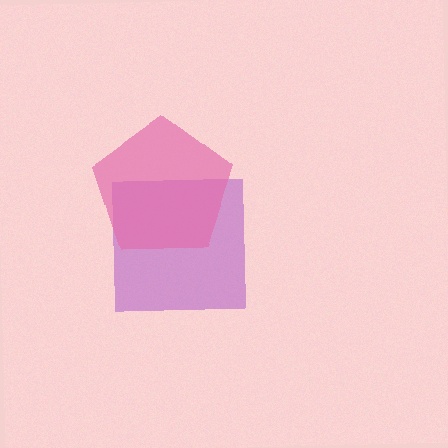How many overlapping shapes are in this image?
There are 2 overlapping shapes in the image.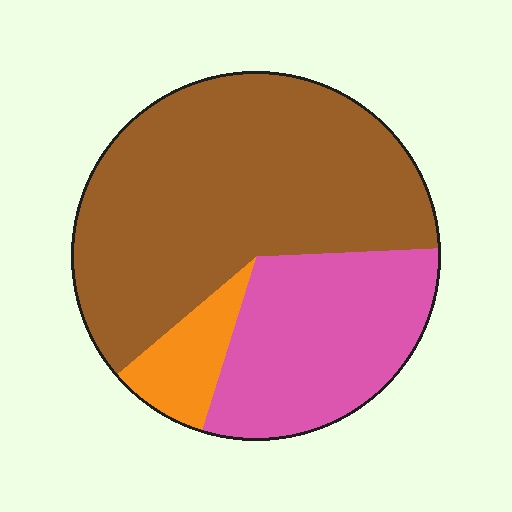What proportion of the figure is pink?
Pink covers roughly 30% of the figure.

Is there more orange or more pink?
Pink.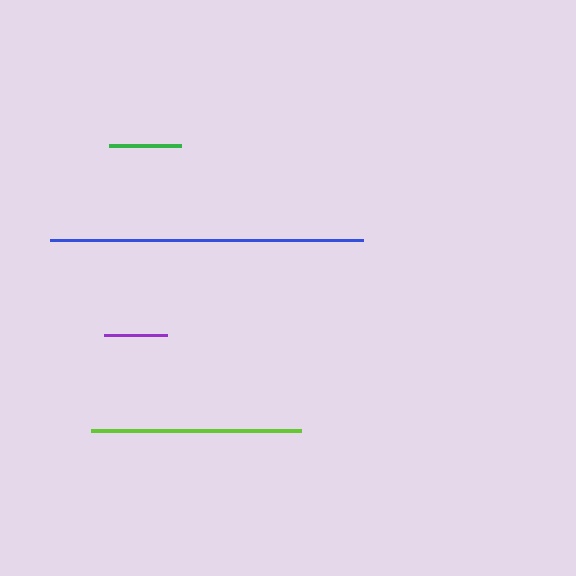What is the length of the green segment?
The green segment is approximately 72 pixels long.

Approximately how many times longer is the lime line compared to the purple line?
The lime line is approximately 3.3 times the length of the purple line.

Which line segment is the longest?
The blue line is the longest at approximately 313 pixels.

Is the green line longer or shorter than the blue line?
The blue line is longer than the green line.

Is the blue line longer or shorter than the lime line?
The blue line is longer than the lime line.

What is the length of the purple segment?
The purple segment is approximately 63 pixels long.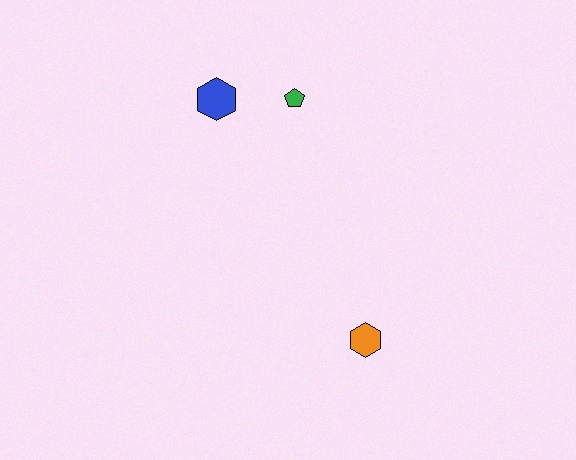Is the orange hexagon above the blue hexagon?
No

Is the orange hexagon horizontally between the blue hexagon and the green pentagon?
No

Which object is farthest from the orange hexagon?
The blue hexagon is farthest from the orange hexagon.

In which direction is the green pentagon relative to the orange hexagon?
The green pentagon is above the orange hexagon.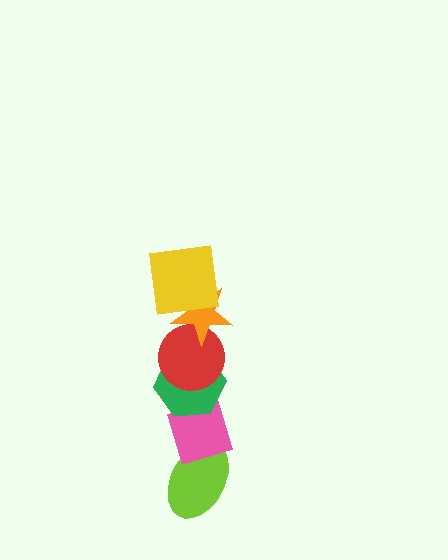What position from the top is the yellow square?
The yellow square is 1st from the top.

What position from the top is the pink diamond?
The pink diamond is 5th from the top.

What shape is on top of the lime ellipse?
The pink diamond is on top of the lime ellipse.